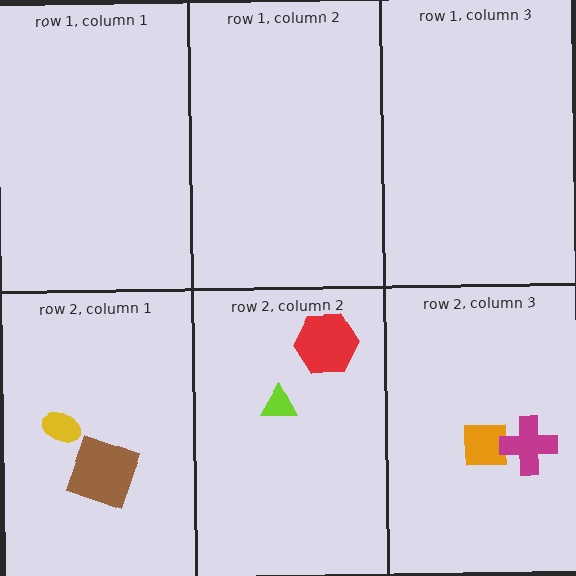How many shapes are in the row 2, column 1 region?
2.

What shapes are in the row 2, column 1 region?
The brown square, the yellow ellipse.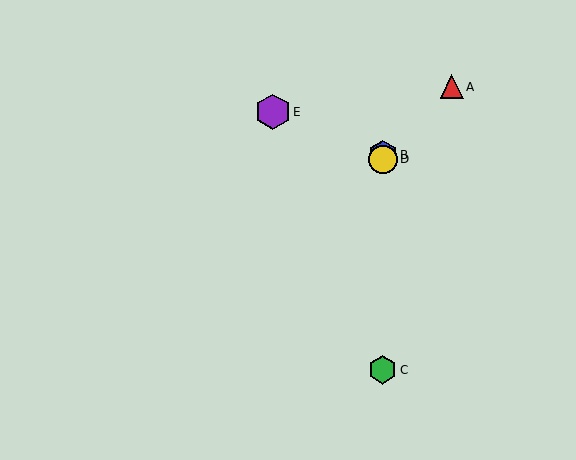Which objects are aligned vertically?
Objects B, C, D are aligned vertically.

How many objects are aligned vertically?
3 objects (B, C, D) are aligned vertically.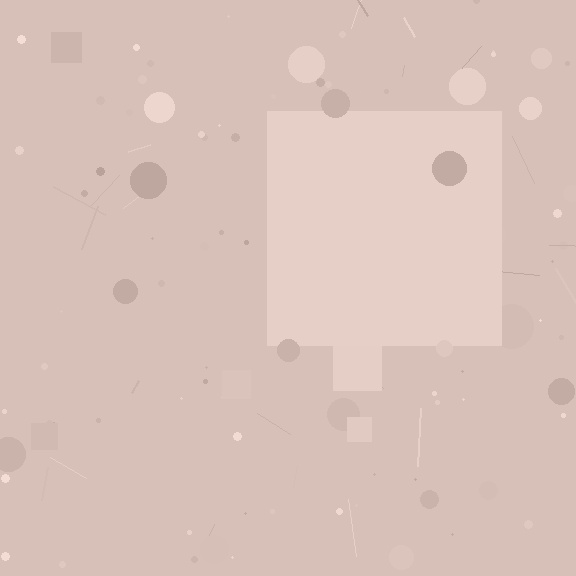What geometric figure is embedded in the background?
A square is embedded in the background.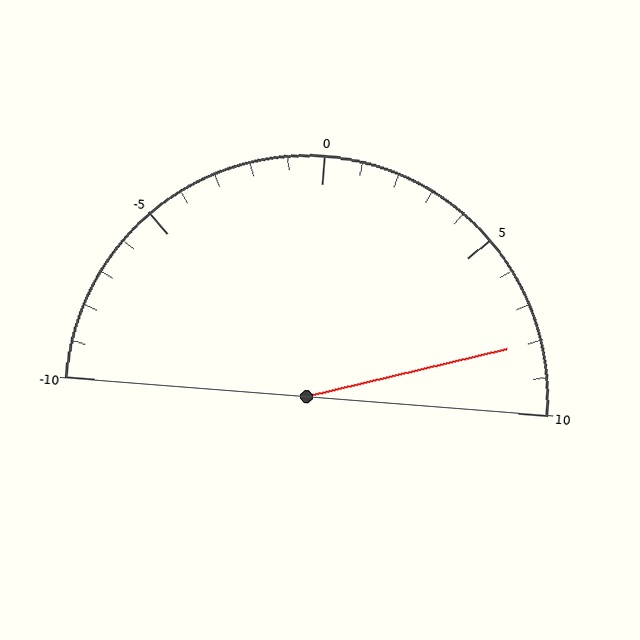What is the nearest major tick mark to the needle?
The nearest major tick mark is 10.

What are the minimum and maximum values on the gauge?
The gauge ranges from -10 to 10.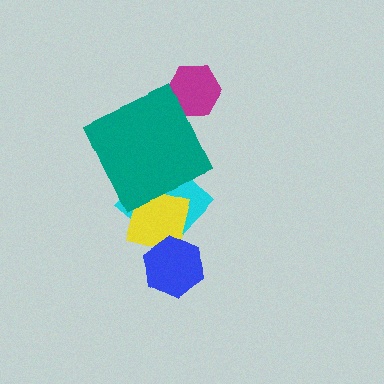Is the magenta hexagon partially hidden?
No, no other shape covers it.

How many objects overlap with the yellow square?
3 objects overlap with the yellow square.